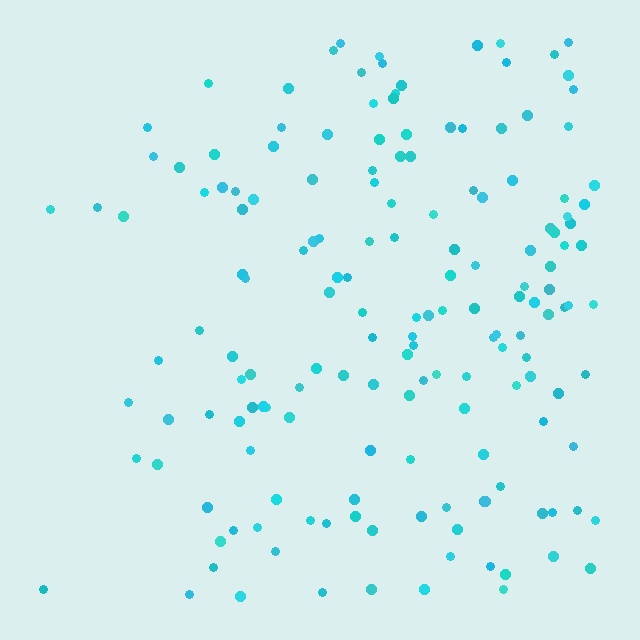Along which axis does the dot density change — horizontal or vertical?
Horizontal.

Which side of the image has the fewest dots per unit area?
The left.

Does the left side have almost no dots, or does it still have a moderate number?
Still a moderate number, just noticeably fewer than the right.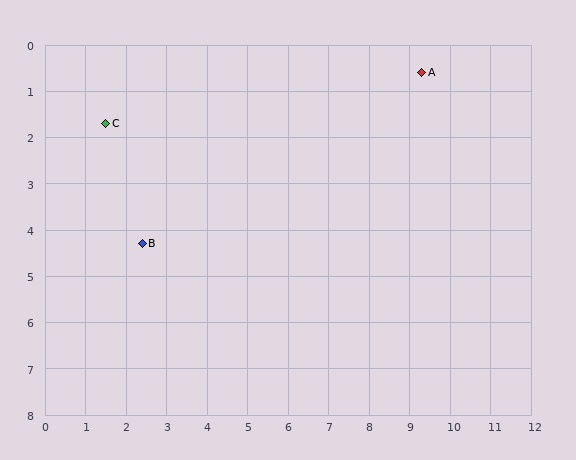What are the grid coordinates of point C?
Point C is at approximately (1.5, 1.7).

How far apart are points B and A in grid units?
Points B and A are about 7.8 grid units apart.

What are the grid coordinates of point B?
Point B is at approximately (2.4, 4.3).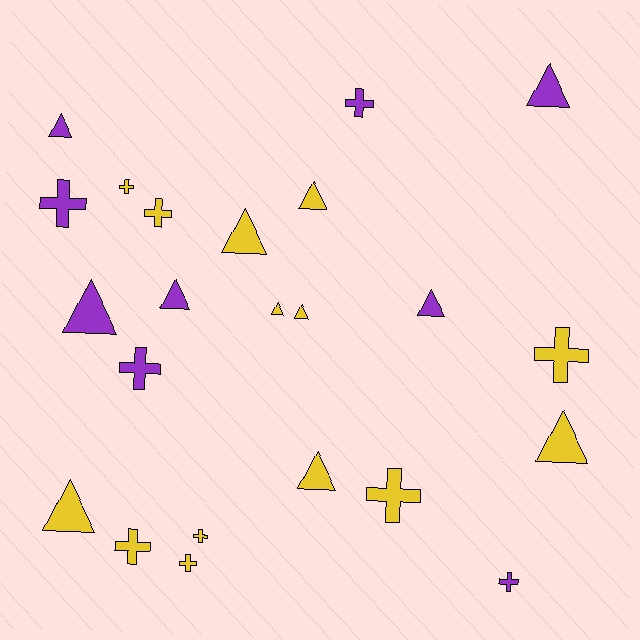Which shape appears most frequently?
Triangle, with 12 objects.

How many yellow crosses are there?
There are 7 yellow crosses.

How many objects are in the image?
There are 23 objects.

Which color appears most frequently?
Yellow, with 14 objects.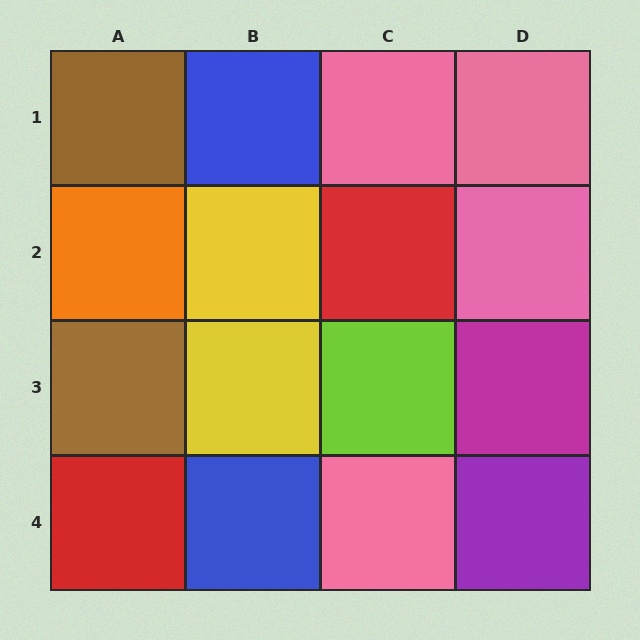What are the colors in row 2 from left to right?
Orange, yellow, red, pink.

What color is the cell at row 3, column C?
Lime.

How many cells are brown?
2 cells are brown.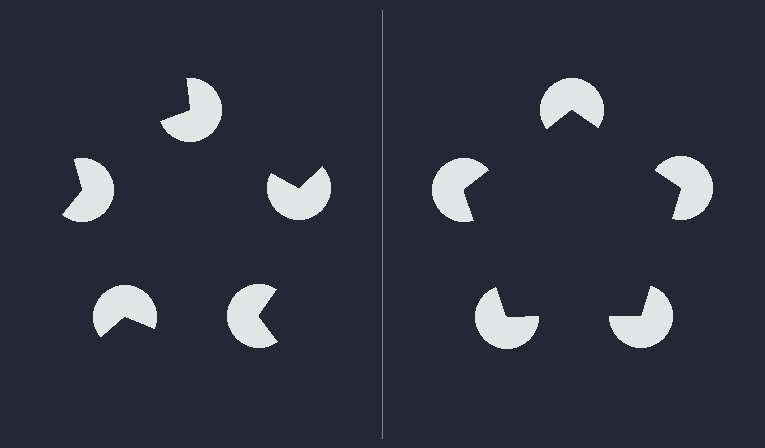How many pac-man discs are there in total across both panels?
10 — 5 on each side.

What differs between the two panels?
The pac-man discs are positioned identically on both sides; only the wedge orientations differ. On the right they align to a pentagon; on the left they are misaligned.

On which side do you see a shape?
An illusory pentagon appears on the right side. On the left side the wedge cuts are rotated, so no coherent shape forms.